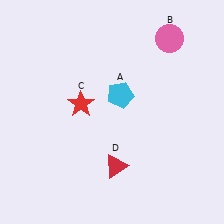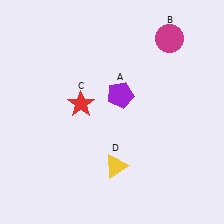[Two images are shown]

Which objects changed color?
A changed from cyan to purple. B changed from pink to magenta. D changed from red to yellow.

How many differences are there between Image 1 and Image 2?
There are 3 differences between the two images.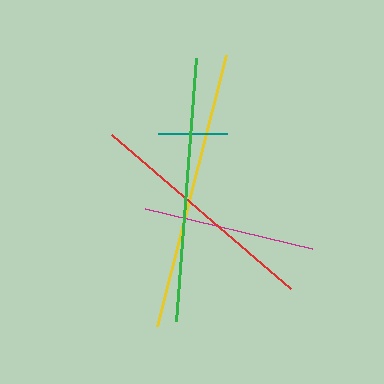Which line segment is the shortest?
The teal line is the shortest at approximately 69 pixels.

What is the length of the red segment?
The red segment is approximately 236 pixels long.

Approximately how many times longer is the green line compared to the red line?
The green line is approximately 1.1 times the length of the red line.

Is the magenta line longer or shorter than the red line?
The red line is longer than the magenta line.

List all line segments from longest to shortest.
From longest to shortest: yellow, green, red, magenta, teal.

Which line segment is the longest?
The yellow line is the longest at approximately 279 pixels.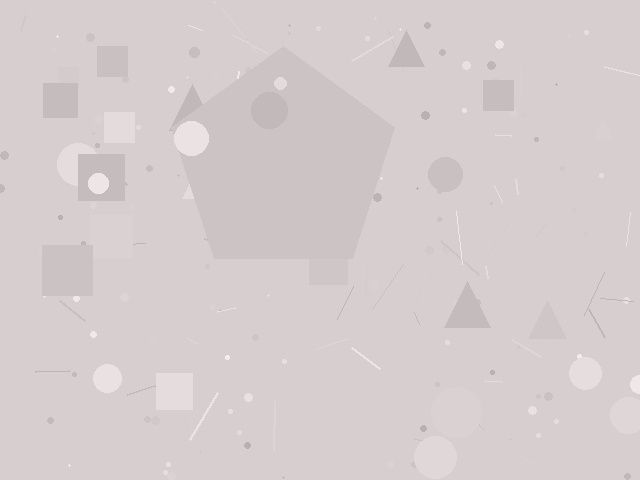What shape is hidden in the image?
A pentagon is hidden in the image.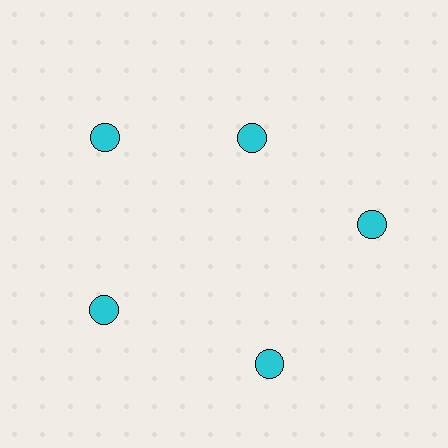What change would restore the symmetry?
The symmetry would be restored by moving it outward, back onto the ring so that all 5 circles sit at equal angles and equal distance from the center.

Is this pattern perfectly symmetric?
No. The 5 cyan circles are arranged in a ring, but one element near the 1 o'clock position is pulled inward toward the center, breaking the 5-fold rotational symmetry.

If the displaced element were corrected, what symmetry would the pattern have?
It would have 5-fold rotational symmetry — the pattern would map onto itself every 72 degrees.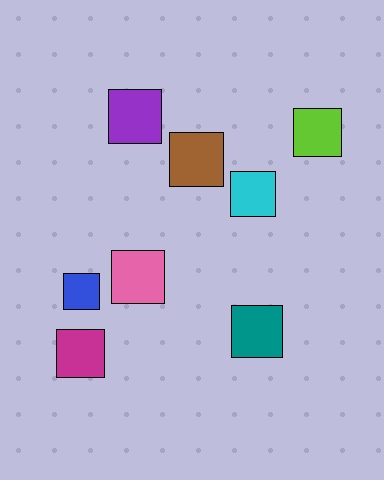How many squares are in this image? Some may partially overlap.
There are 8 squares.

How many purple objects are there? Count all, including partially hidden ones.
There is 1 purple object.